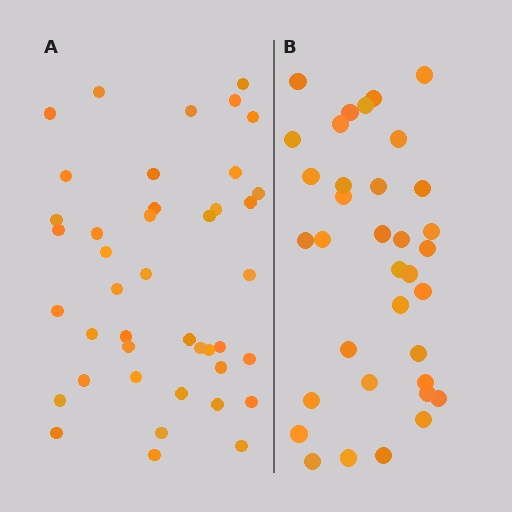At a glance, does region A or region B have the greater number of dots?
Region A (the left region) has more dots.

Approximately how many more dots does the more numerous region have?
Region A has roughly 8 or so more dots than region B.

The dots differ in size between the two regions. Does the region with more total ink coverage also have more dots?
No. Region B has more total ink coverage because its dots are larger, but region A actually contains more individual dots. Total area can be misleading — the number of items is what matters here.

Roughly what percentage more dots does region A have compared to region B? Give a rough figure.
About 20% more.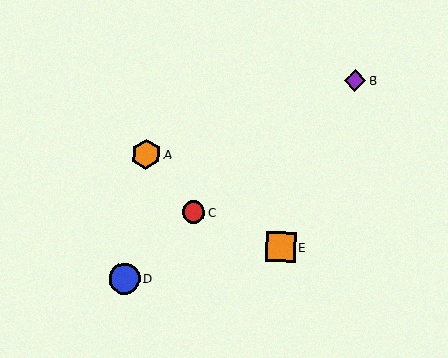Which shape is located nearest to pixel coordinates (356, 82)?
The purple diamond (labeled B) at (355, 80) is nearest to that location.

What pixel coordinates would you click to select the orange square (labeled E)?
Click at (281, 247) to select the orange square E.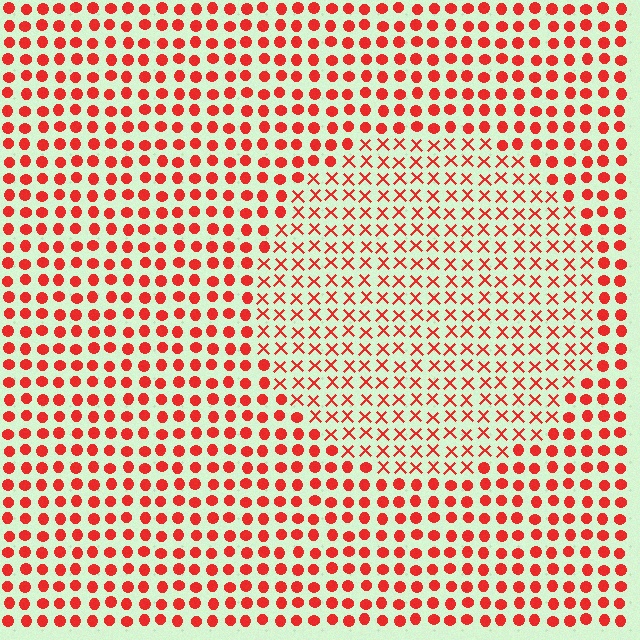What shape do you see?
I see a circle.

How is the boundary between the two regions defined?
The boundary is defined by a change in element shape: X marks inside vs. circles outside. All elements share the same color and spacing.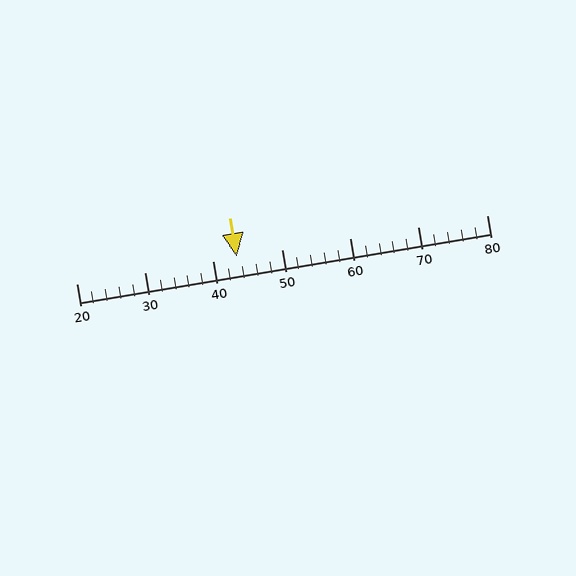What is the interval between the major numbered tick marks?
The major tick marks are spaced 10 units apart.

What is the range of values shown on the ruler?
The ruler shows values from 20 to 80.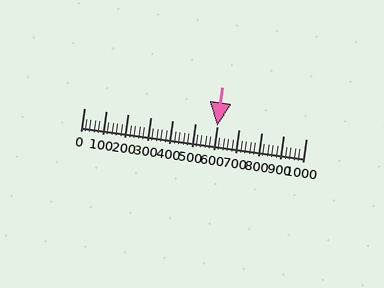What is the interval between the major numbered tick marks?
The major tick marks are spaced 100 units apart.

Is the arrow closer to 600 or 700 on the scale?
The arrow is closer to 600.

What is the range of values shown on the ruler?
The ruler shows values from 0 to 1000.